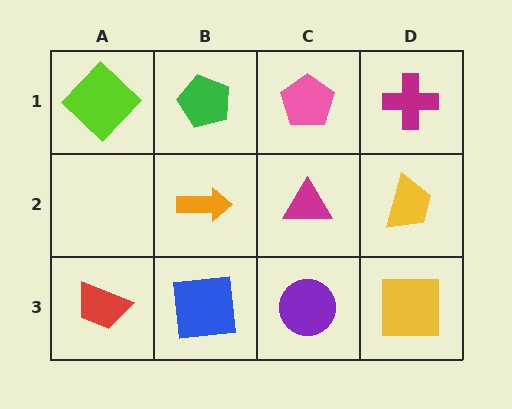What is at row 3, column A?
A red trapezoid.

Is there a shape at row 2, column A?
No, that cell is empty.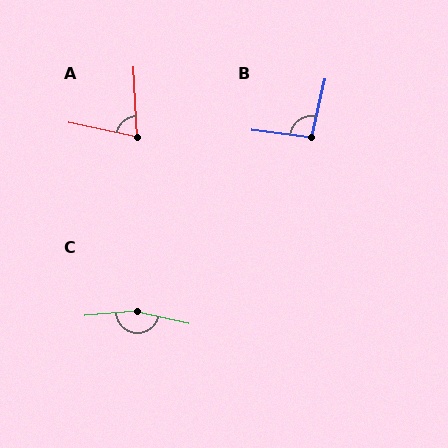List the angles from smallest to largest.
A (75°), B (96°), C (162°).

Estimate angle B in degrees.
Approximately 96 degrees.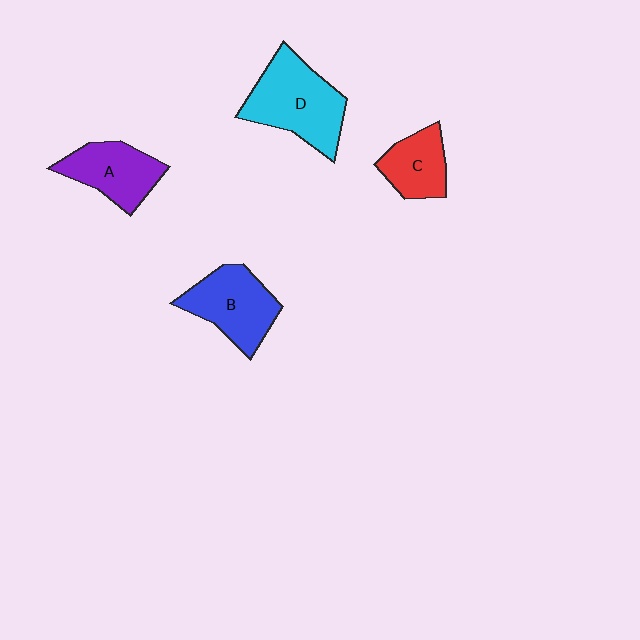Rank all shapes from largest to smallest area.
From largest to smallest: D (cyan), B (blue), A (purple), C (red).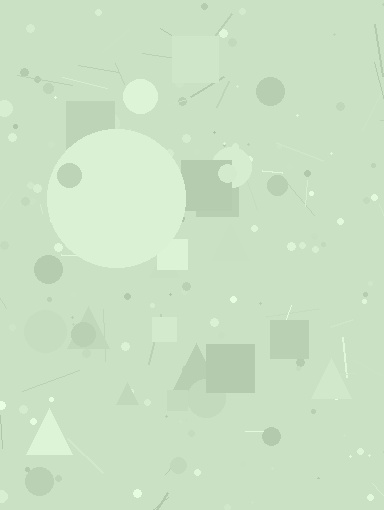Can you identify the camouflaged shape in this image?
The camouflaged shape is a circle.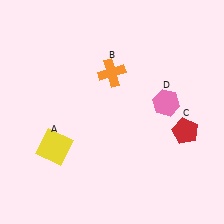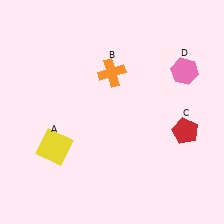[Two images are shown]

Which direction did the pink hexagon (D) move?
The pink hexagon (D) moved up.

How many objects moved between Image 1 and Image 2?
1 object moved between the two images.